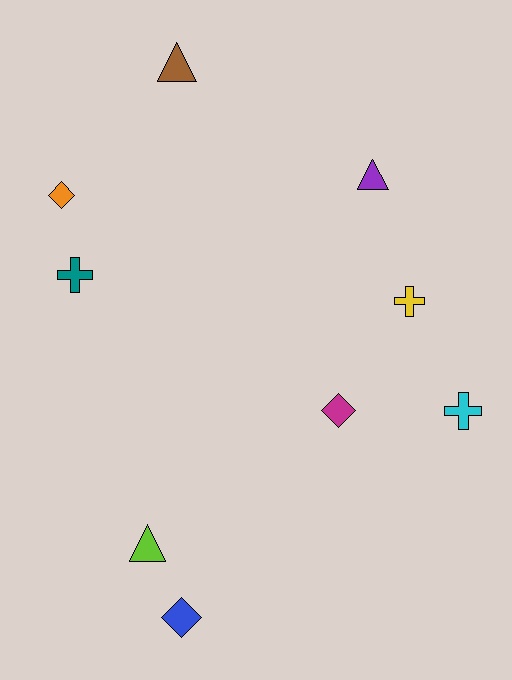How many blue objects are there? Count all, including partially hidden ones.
There is 1 blue object.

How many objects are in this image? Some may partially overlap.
There are 9 objects.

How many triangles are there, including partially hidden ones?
There are 3 triangles.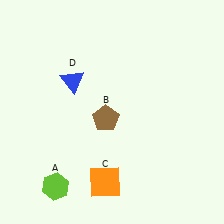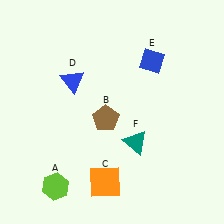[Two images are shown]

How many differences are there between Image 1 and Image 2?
There are 2 differences between the two images.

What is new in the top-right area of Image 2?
A blue diamond (E) was added in the top-right area of Image 2.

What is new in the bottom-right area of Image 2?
A teal triangle (F) was added in the bottom-right area of Image 2.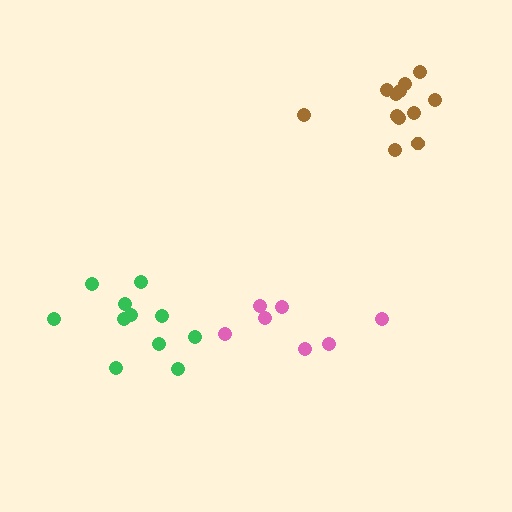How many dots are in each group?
Group 1: 7 dots, Group 2: 11 dots, Group 3: 12 dots (30 total).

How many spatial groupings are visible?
There are 3 spatial groupings.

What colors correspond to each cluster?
The clusters are colored: pink, green, brown.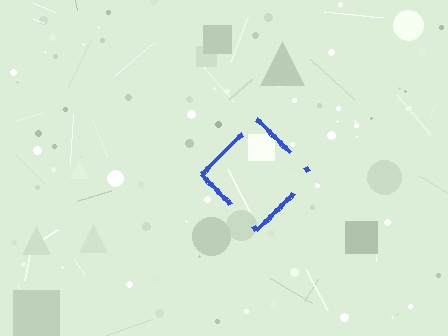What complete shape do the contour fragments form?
The contour fragments form a diamond.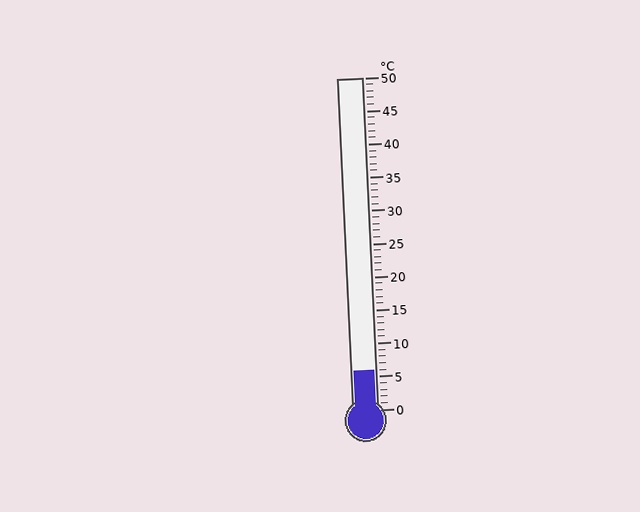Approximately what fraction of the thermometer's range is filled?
The thermometer is filled to approximately 10% of its range.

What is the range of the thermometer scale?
The thermometer scale ranges from 0°C to 50°C.